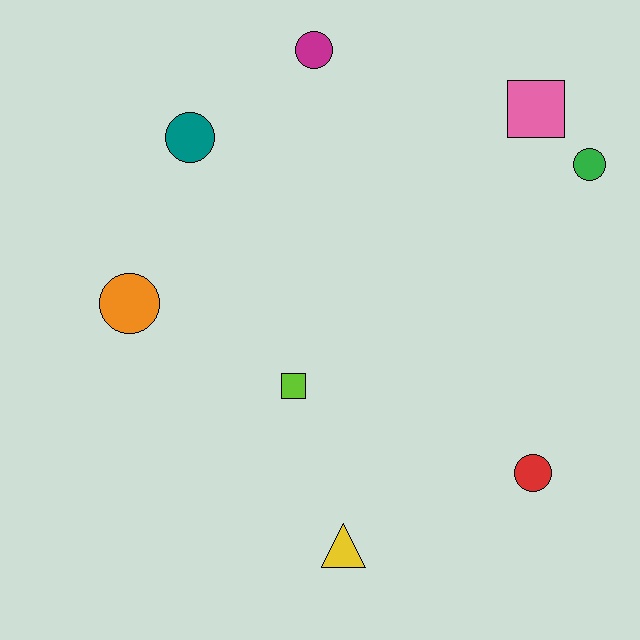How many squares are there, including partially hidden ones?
There are 2 squares.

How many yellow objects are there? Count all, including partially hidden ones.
There is 1 yellow object.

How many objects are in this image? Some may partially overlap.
There are 8 objects.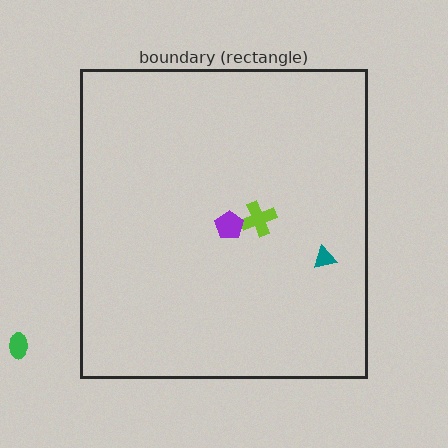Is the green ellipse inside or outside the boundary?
Outside.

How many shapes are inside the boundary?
3 inside, 1 outside.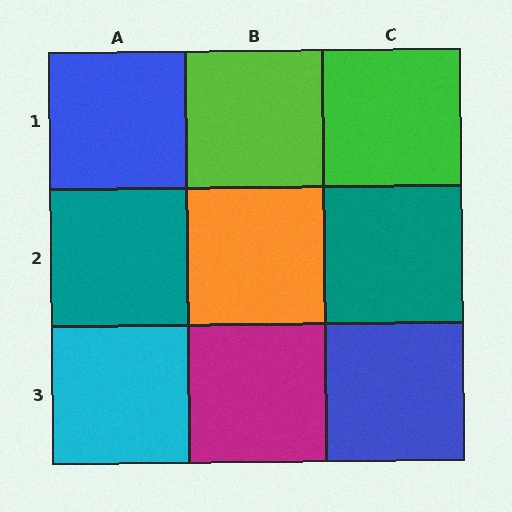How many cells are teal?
2 cells are teal.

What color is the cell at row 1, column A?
Blue.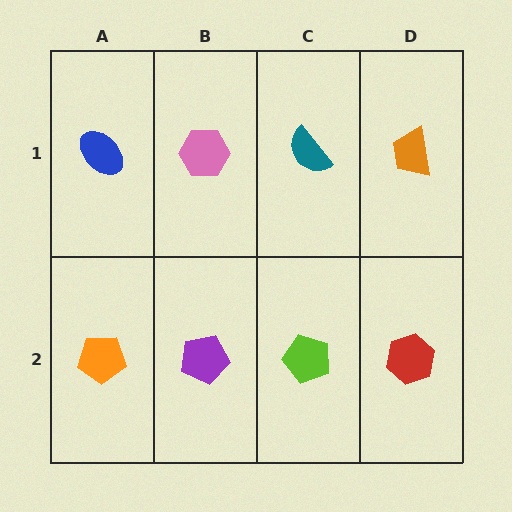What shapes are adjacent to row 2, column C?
A teal semicircle (row 1, column C), a purple pentagon (row 2, column B), a red hexagon (row 2, column D).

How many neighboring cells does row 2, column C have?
3.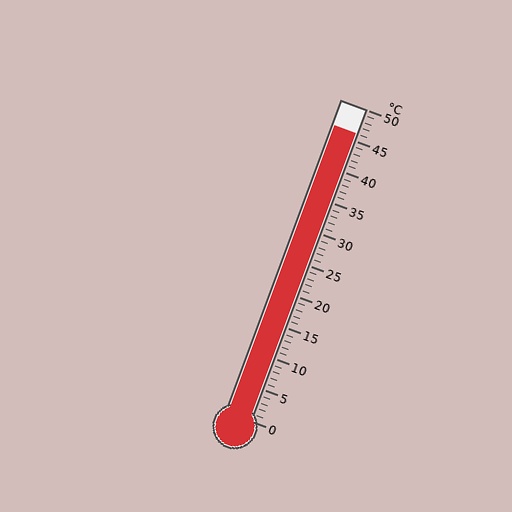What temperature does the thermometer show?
The thermometer shows approximately 46°C.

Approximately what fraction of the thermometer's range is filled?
The thermometer is filled to approximately 90% of its range.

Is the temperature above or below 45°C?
The temperature is above 45°C.